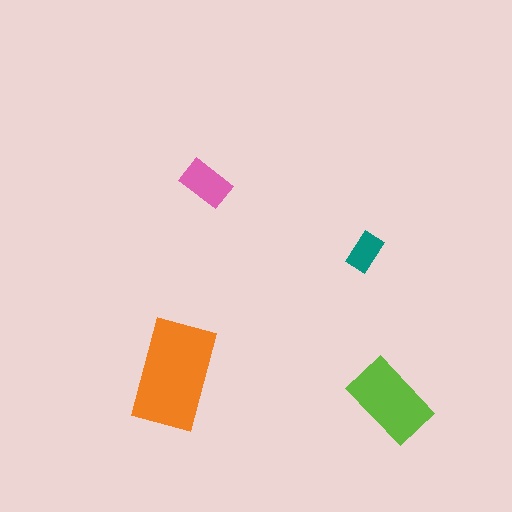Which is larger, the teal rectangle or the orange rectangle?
The orange one.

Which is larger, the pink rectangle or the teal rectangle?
The pink one.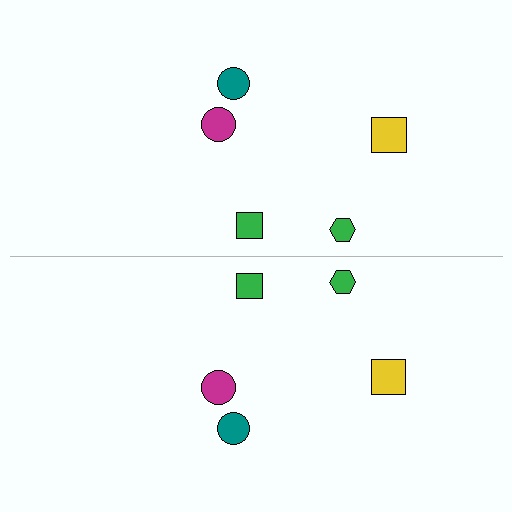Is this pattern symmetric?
Yes, this pattern has bilateral (reflection) symmetry.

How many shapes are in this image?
There are 10 shapes in this image.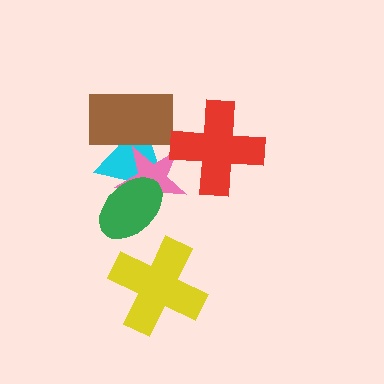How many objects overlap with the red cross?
1 object overlaps with the red cross.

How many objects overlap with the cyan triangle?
3 objects overlap with the cyan triangle.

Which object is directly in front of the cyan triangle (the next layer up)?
The pink star is directly in front of the cyan triangle.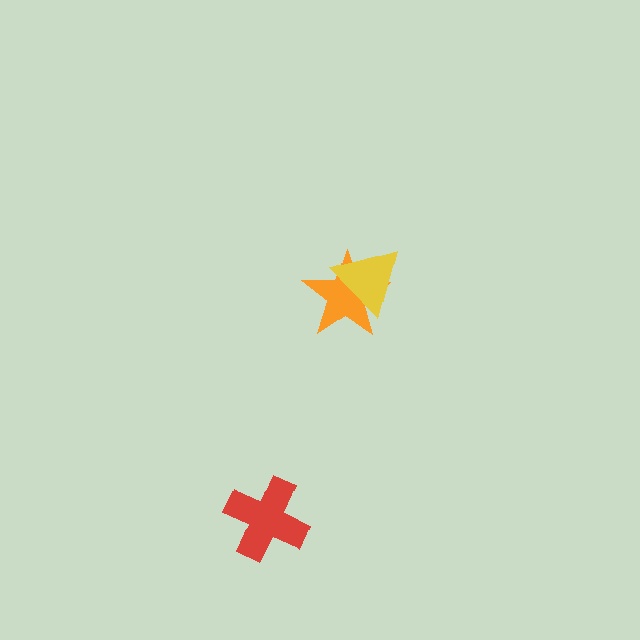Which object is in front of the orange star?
The yellow triangle is in front of the orange star.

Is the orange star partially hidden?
Yes, it is partially covered by another shape.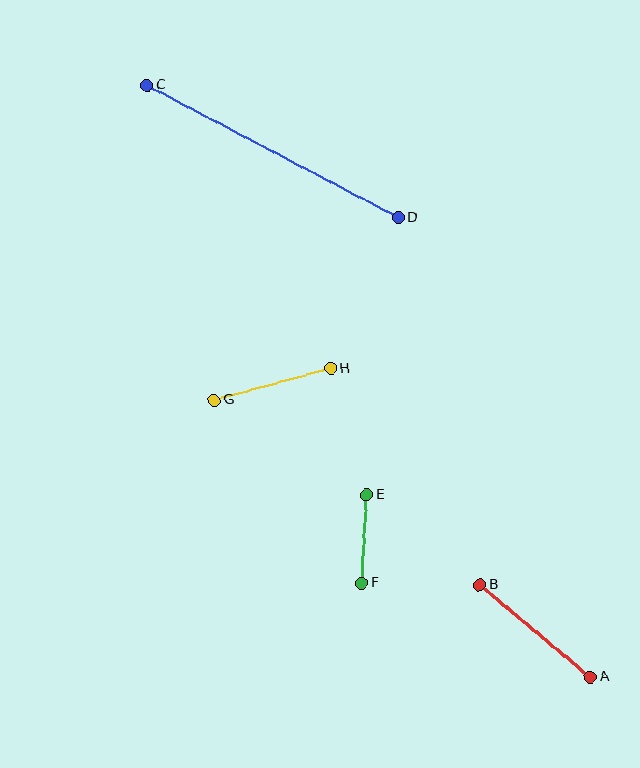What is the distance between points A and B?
The distance is approximately 144 pixels.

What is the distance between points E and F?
The distance is approximately 89 pixels.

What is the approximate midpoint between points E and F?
The midpoint is at approximately (364, 539) pixels.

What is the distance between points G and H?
The distance is approximately 121 pixels.